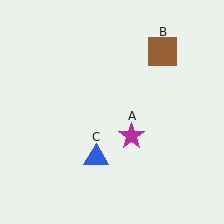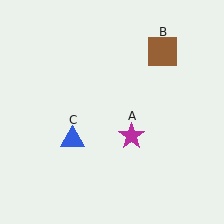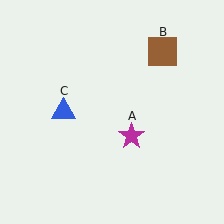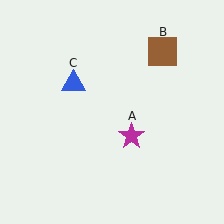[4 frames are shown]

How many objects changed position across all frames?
1 object changed position: blue triangle (object C).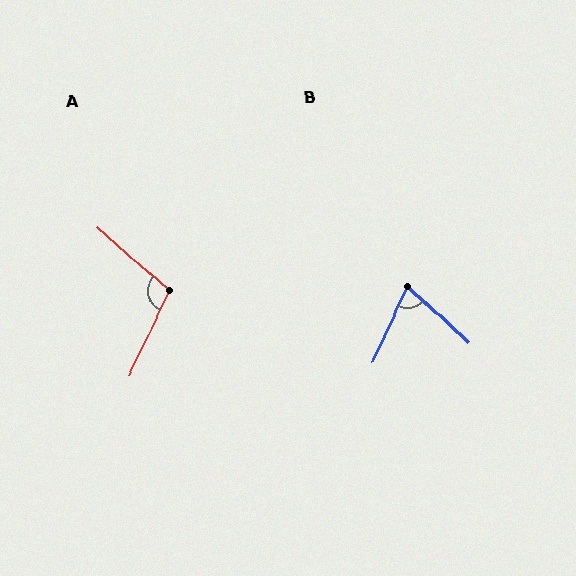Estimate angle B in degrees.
Approximately 72 degrees.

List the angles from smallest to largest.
B (72°), A (106°).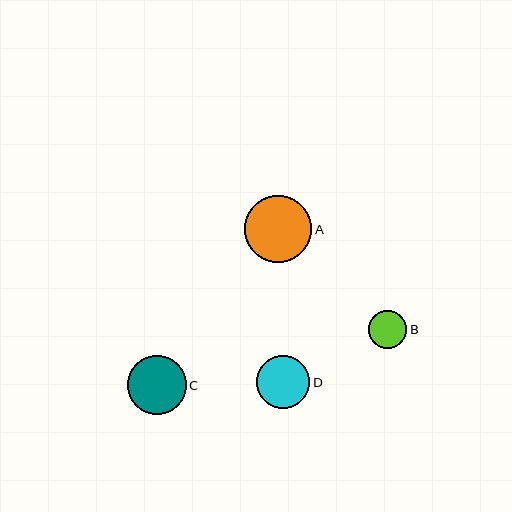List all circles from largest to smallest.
From largest to smallest: A, C, D, B.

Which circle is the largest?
Circle A is the largest with a size of approximately 68 pixels.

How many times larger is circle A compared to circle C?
Circle A is approximately 1.1 times the size of circle C.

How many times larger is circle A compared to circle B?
Circle A is approximately 1.8 times the size of circle B.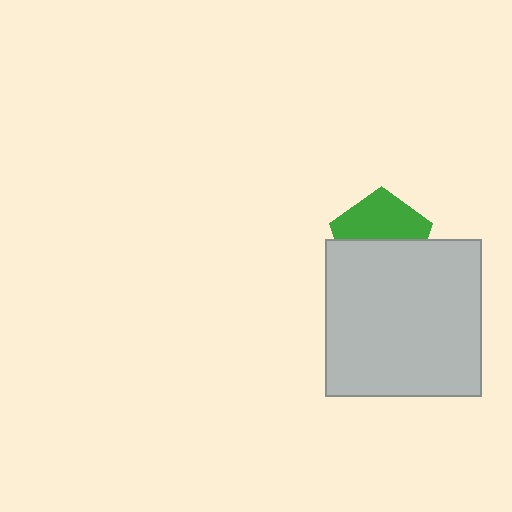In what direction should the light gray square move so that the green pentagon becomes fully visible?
The light gray square should move down. That is the shortest direction to clear the overlap and leave the green pentagon fully visible.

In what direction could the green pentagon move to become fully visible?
The green pentagon could move up. That would shift it out from behind the light gray square entirely.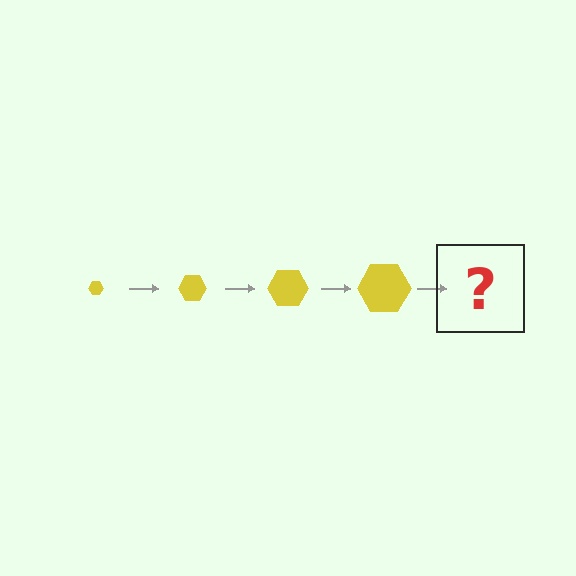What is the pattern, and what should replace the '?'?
The pattern is that the hexagon gets progressively larger each step. The '?' should be a yellow hexagon, larger than the previous one.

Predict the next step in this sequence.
The next step is a yellow hexagon, larger than the previous one.